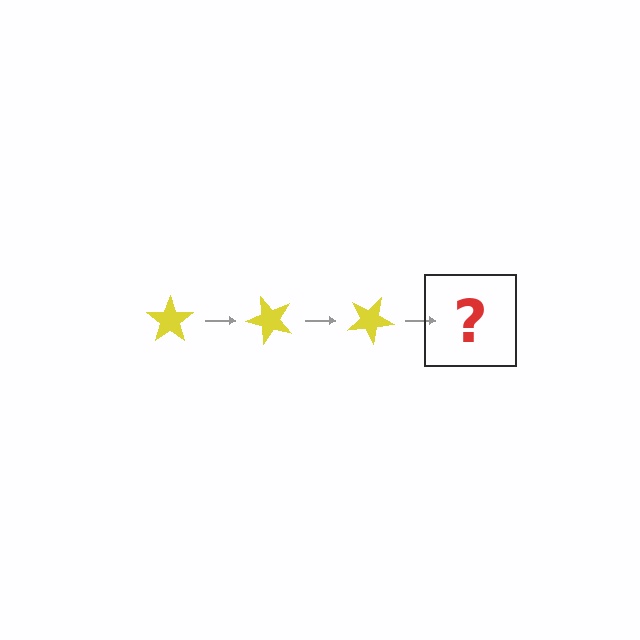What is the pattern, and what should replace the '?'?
The pattern is that the star rotates 50 degrees each step. The '?' should be a yellow star rotated 150 degrees.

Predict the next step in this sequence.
The next step is a yellow star rotated 150 degrees.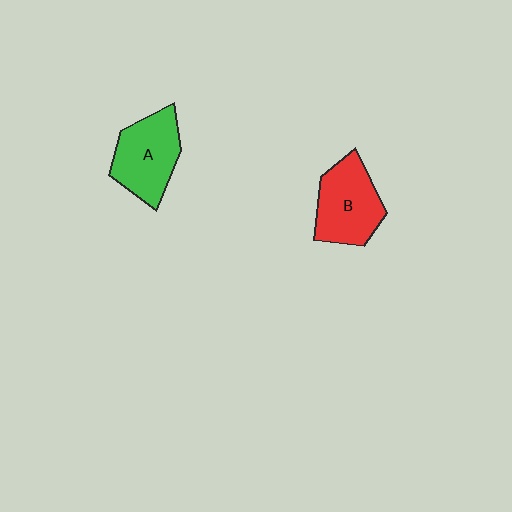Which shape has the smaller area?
Shape A (green).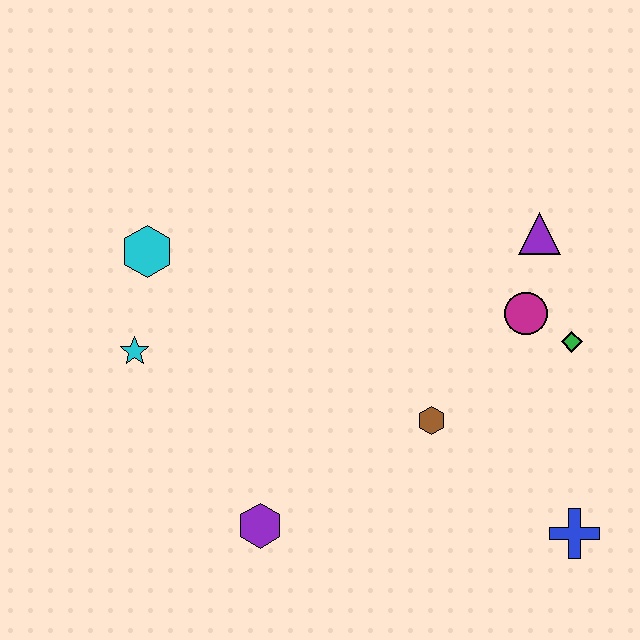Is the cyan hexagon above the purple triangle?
No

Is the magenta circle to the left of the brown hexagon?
No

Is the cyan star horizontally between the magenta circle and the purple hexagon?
No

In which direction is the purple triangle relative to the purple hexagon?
The purple triangle is above the purple hexagon.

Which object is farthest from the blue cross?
The cyan hexagon is farthest from the blue cross.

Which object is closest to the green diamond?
The magenta circle is closest to the green diamond.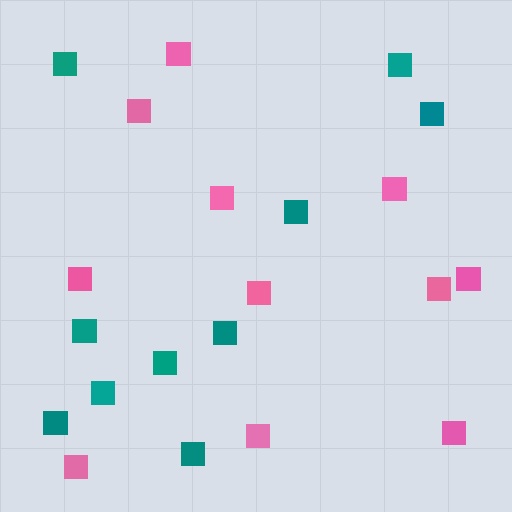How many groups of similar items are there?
There are 2 groups: one group of teal squares (10) and one group of pink squares (11).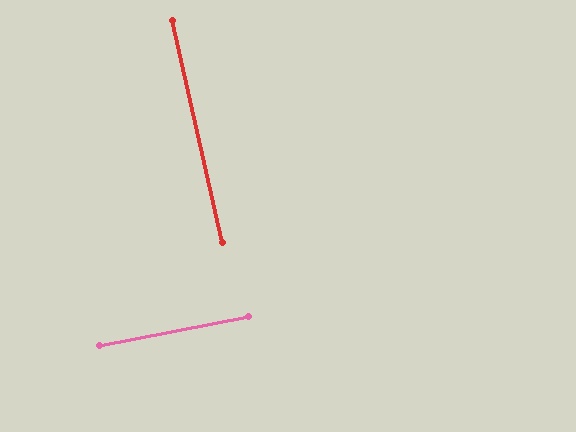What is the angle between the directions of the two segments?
Approximately 88 degrees.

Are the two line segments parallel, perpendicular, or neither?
Perpendicular — they meet at approximately 88°.